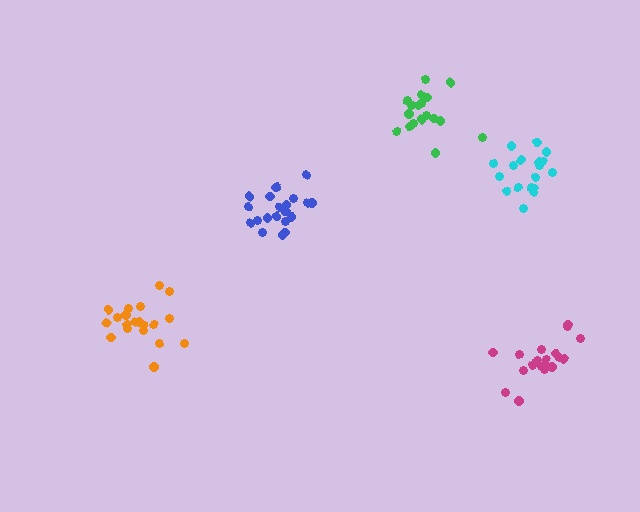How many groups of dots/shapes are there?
There are 5 groups.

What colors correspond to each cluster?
The clusters are colored: magenta, blue, cyan, orange, green.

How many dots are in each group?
Group 1: 19 dots, Group 2: 21 dots, Group 3: 18 dots, Group 4: 20 dots, Group 5: 18 dots (96 total).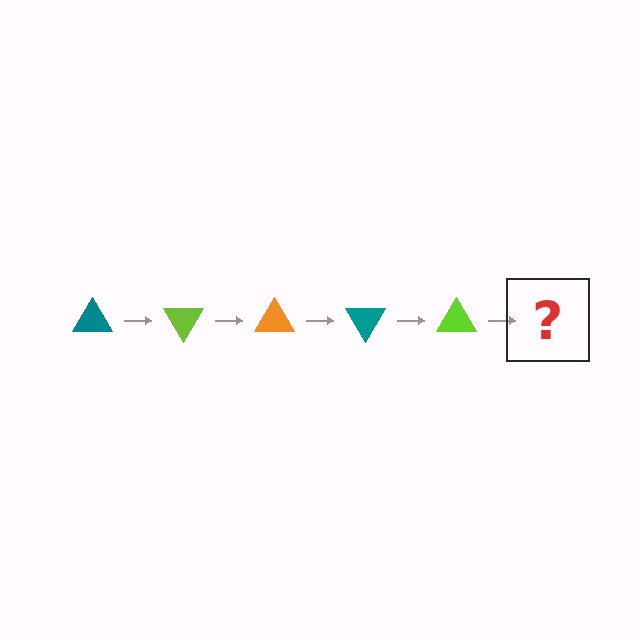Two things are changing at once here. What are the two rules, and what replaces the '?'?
The two rules are that it rotates 60 degrees each step and the color cycles through teal, lime, and orange. The '?' should be an orange triangle, rotated 300 degrees from the start.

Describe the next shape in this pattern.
It should be an orange triangle, rotated 300 degrees from the start.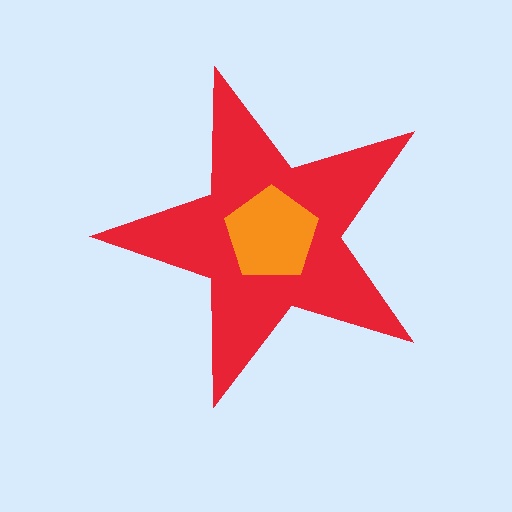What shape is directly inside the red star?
The orange pentagon.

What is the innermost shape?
The orange pentagon.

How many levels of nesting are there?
2.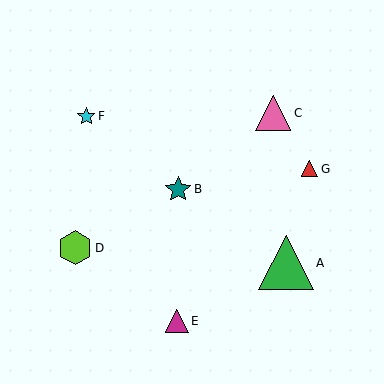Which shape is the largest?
The green triangle (labeled A) is the largest.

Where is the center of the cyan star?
The center of the cyan star is at (86, 116).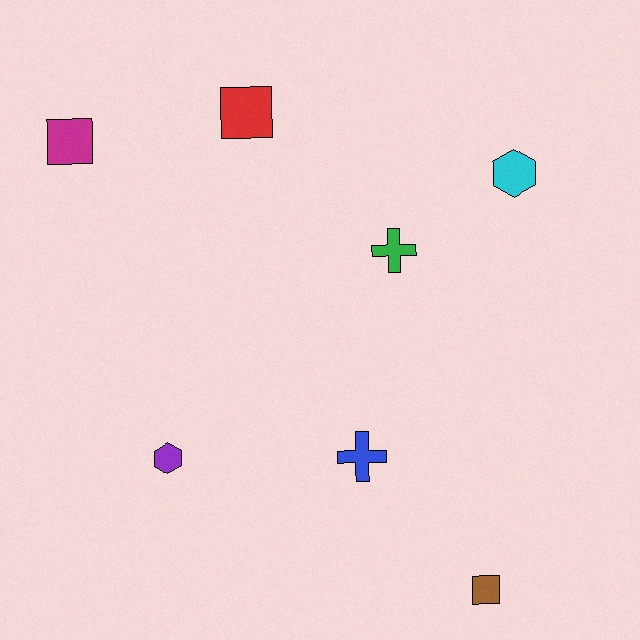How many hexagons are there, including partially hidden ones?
There are 2 hexagons.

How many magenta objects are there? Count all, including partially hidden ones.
There is 1 magenta object.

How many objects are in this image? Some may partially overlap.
There are 7 objects.